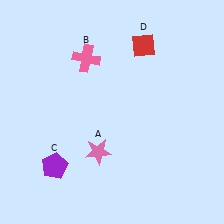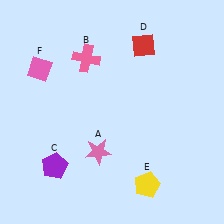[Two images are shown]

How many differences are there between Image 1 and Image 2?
There are 2 differences between the two images.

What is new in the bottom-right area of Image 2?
A yellow pentagon (E) was added in the bottom-right area of Image 2.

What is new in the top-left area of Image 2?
A pink diamond (F) was added in the top-left area of Image 2.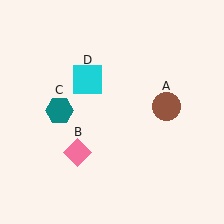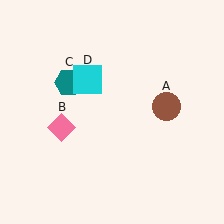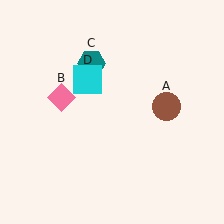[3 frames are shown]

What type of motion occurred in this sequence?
The pink diamond (object B), teal hexagon (object C) rotated clockwise around the center of the scene.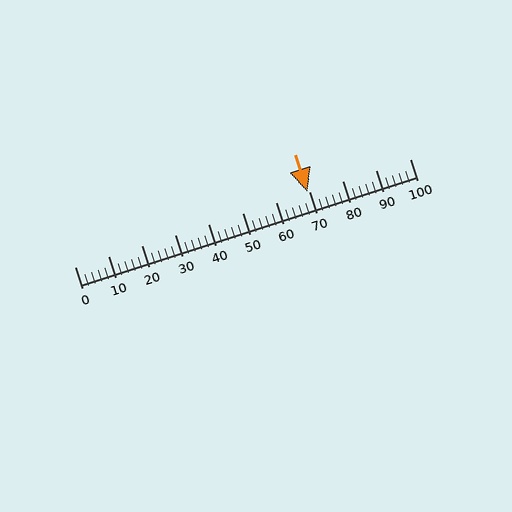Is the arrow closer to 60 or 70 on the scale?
The arrow is closer to 70.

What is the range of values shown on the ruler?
The ruler shows values from 0 to 100.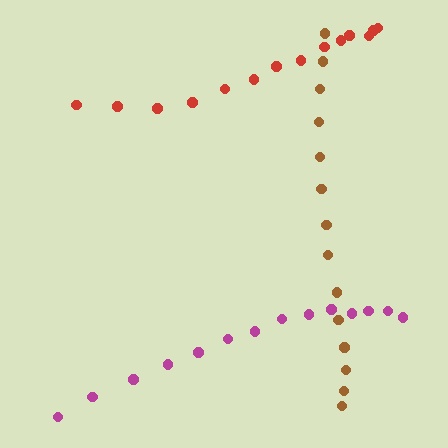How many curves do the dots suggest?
There are 3 distinct paths.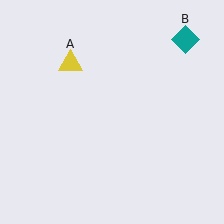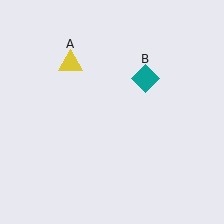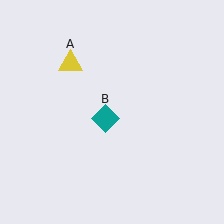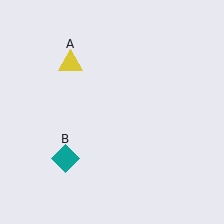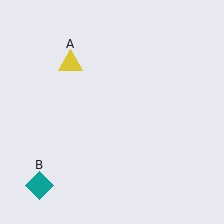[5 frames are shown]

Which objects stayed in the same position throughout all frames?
Yellow triangle (object A) remained stationary.